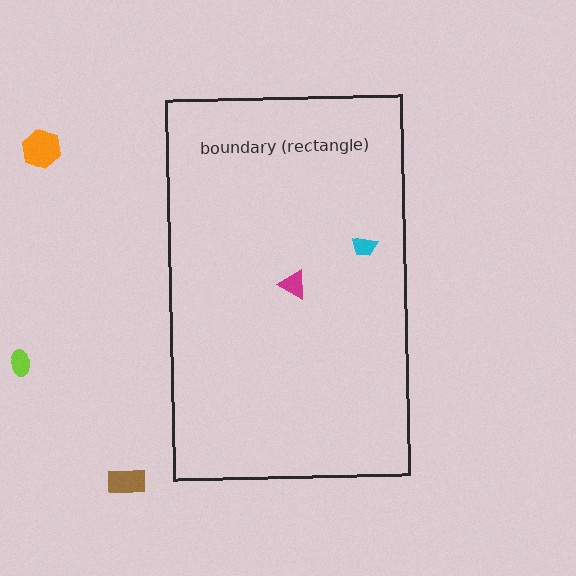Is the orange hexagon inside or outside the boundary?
Outside.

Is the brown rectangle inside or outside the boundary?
Outside.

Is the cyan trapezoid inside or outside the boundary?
Inside.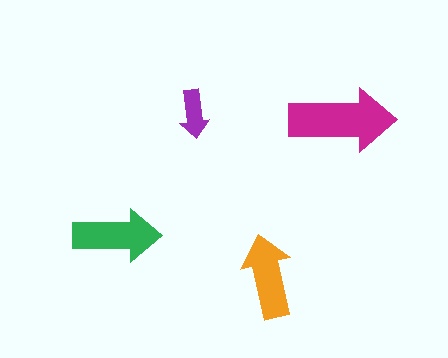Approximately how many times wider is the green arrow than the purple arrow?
About 2 times wider.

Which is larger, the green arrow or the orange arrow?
The green one.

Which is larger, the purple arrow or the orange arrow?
The orange one.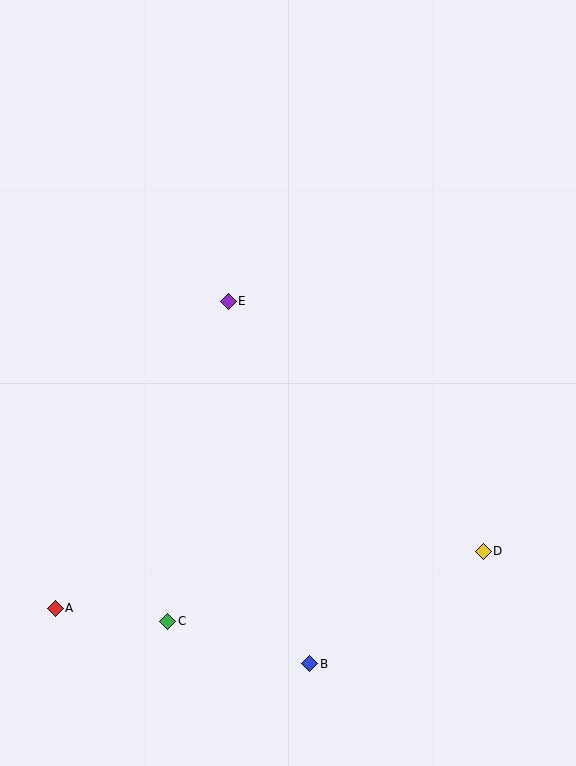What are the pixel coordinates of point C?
Point C is at (168, 621).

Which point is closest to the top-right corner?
Point E is closest to the top-right corner.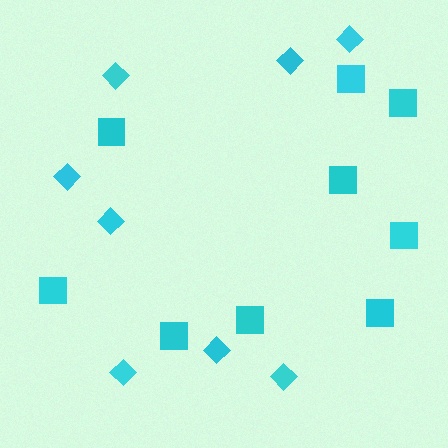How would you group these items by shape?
There are 2 groups: one group of squares (9) and one group of diamonds (8).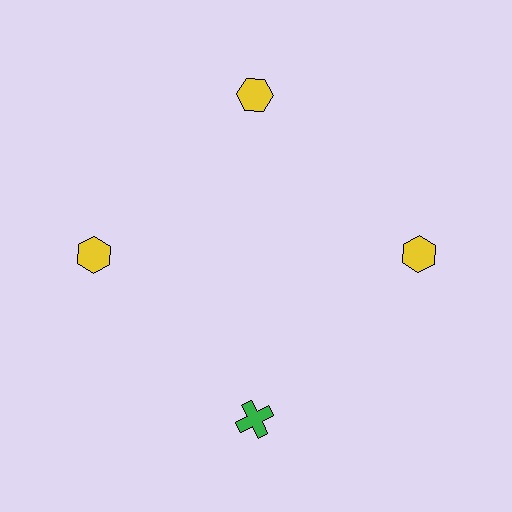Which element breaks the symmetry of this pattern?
The green cross at roughly the 6 o'clock position breaks the symmetry. All other shapes are yellow hexagons.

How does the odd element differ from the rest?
It differs in both color (green instead of yellow) and shape (cross instead of hexagon).